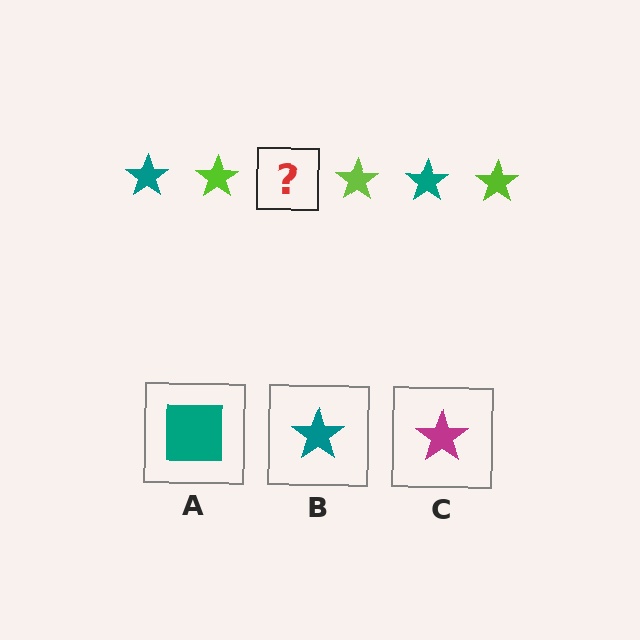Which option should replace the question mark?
Option B.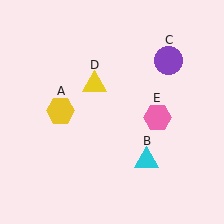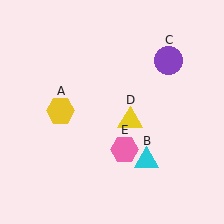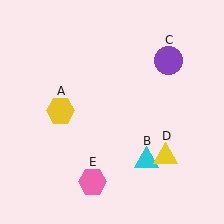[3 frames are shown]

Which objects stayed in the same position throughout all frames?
Yellow hexagon (object A) and cyan triangle (object B) and purple circle (object C) remained stationary.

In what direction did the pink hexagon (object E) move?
The pink hexagon (object E) moved down and to the left.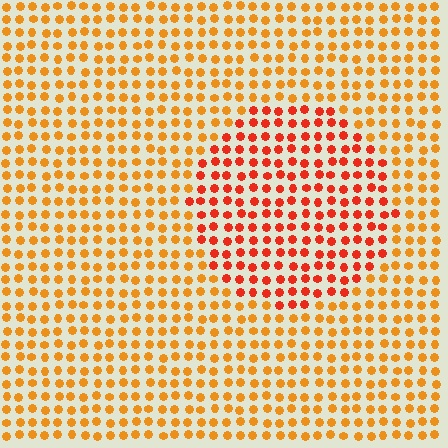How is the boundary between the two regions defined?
The boundary is defined purely by a slight shift in hue (about 30 degrees). Spacing, size, and orientation are identical on both sides.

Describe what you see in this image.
The image is filled with small orange elements in a uniform arrangement. A circle-shaped region is visible where the elements are tinted to a slightly different hue, forming a subtle color boundary.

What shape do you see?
I see a circle.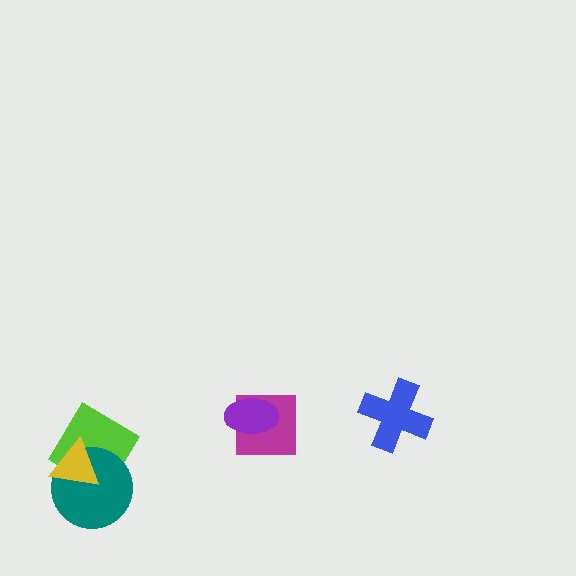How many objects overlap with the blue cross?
0 objects overlap with the blue cross.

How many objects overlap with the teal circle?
2 objects overlap with the teal circle.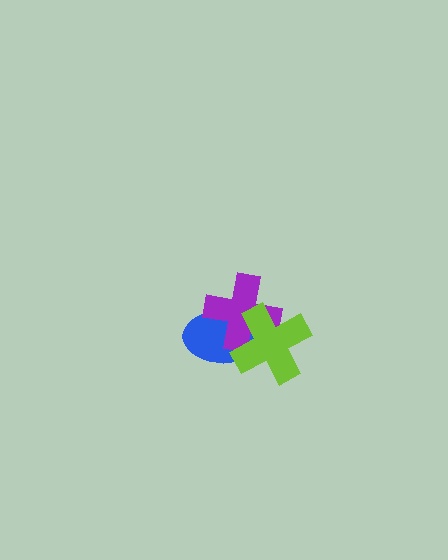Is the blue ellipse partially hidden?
Yes, it is partially covered by another shape.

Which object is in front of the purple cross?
The lime cross is in front of the purple cross.